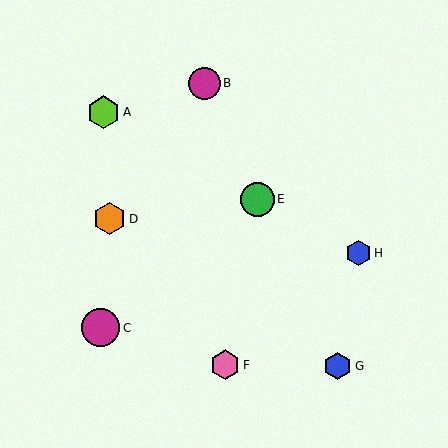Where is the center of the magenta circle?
The center of the magenta circle is at (204, 83).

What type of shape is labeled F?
Shape F is a pink hexagon.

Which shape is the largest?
The magenta circle (labeled C) is the largest.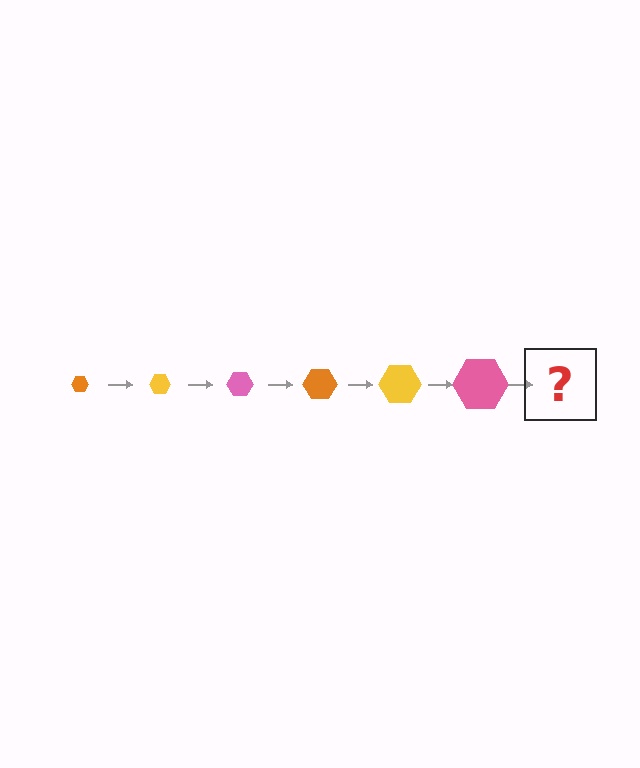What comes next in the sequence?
The next element should be an orange hexagon, larger than the previous one.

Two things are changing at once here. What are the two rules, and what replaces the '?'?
The two rules are that the hexagon grows larger each step and the color cycles through orange, yellow, and pink. The '?' should be an orange hexagon, larger than the previous one.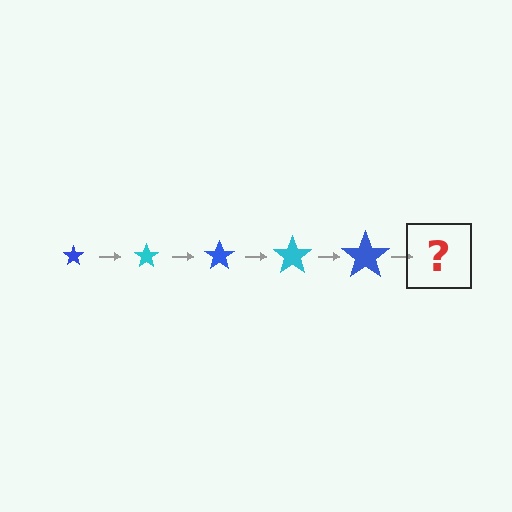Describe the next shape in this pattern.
It should be a cyan star, larger than the previous one.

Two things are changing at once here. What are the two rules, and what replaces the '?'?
The two rules are that the star grows larger each step and the color cycles through blue and cyan. The '?' should be a cyan star, larger than the previous one.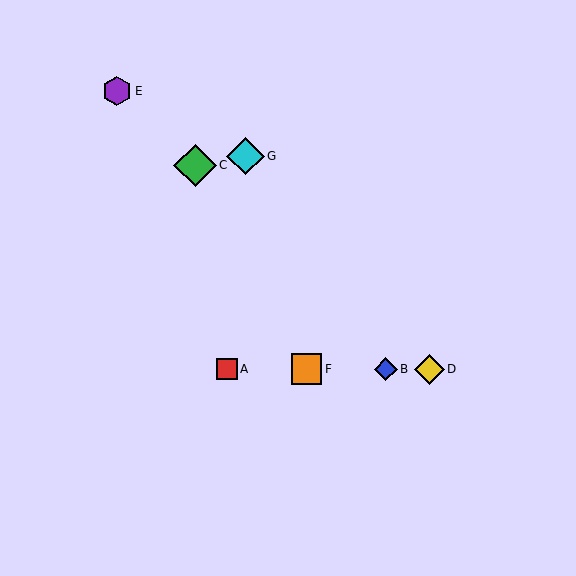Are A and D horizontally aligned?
Yes, both are at y≈369.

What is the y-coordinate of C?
Object C is at y≈165.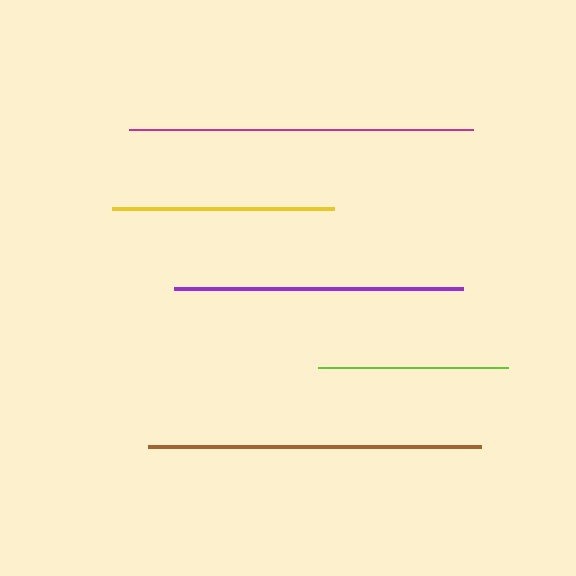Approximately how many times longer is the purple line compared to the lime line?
The purple line is approximately 1.5 times the length of the lime line.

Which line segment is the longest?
The magenta line is the longest at approximately 344 pixels.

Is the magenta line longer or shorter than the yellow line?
The magenta line is longer than the yellow line.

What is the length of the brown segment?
The brown segment is approximately 333 pixels long.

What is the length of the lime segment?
The lime segment is approximately 191 pixels long.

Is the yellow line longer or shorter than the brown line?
The brown line is longer than the yellow line.